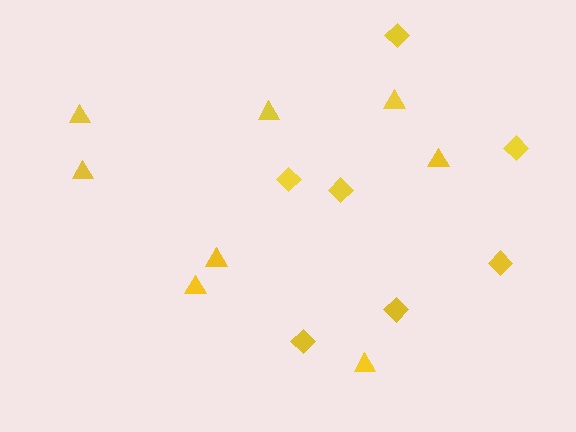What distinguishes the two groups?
There are 2 groups: one group of diamonds (7) and one group of triangles (8).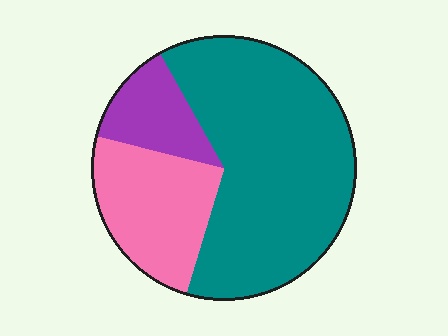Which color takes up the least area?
Purple, at roughly 15%.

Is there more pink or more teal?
Teal.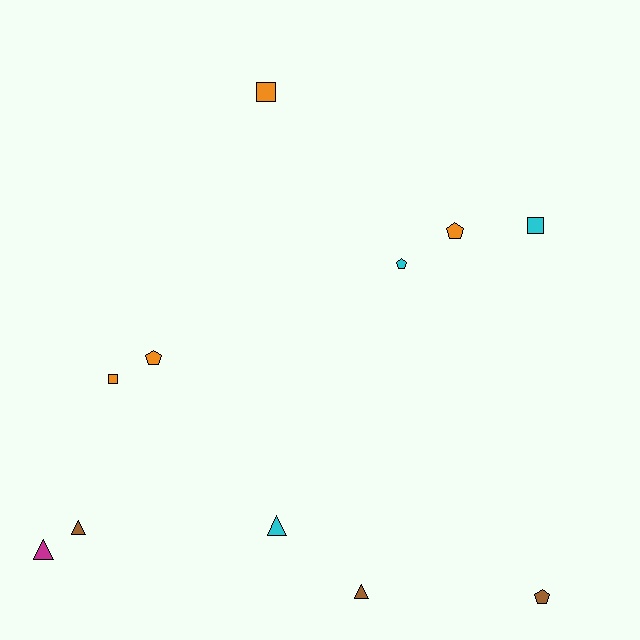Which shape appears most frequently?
Pentagon, with 4 objects.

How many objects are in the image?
There are 11 objects.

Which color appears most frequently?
Orange, with 4 objects.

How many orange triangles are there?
There are no orange triangles.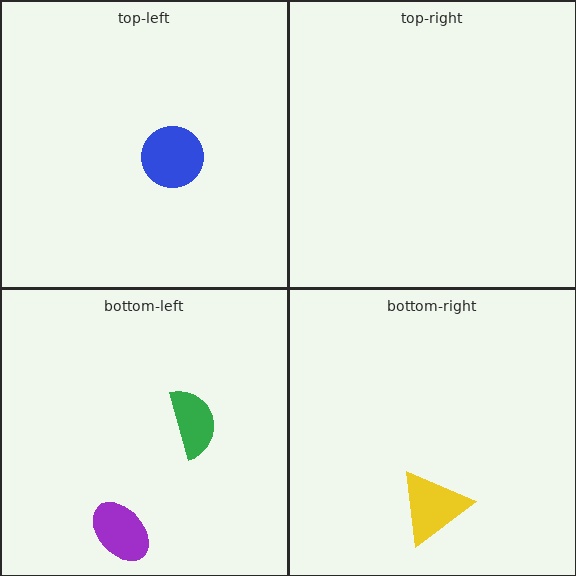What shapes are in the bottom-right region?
The yellow triangle.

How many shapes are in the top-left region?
1.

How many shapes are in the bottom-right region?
1.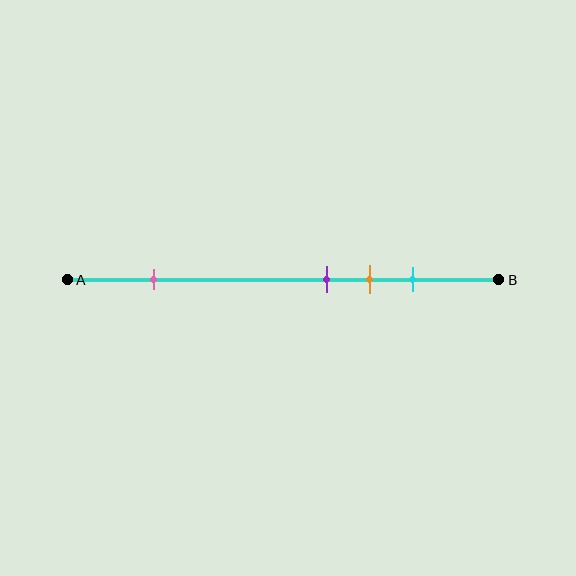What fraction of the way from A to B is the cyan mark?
The cyan mark is approximately 80% (0.8) of the way from A to B.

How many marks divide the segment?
There are 4 marks dividing the segment.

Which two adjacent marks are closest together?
The purple and orange marks are the closest adjacent pair.